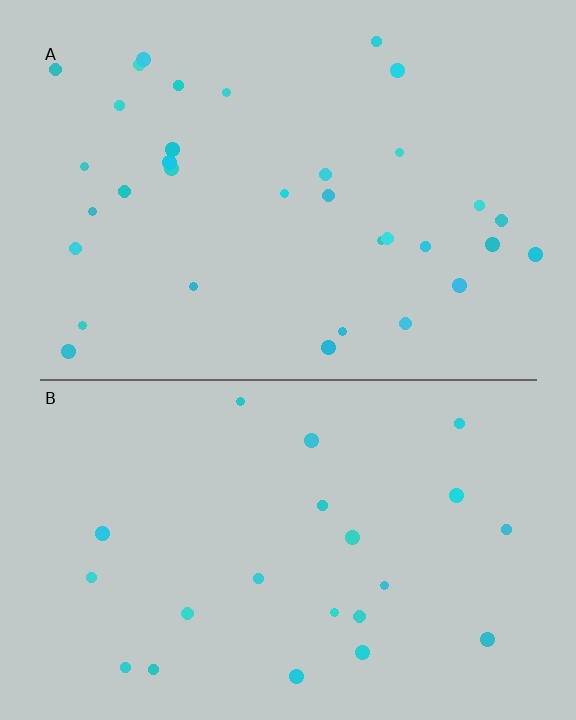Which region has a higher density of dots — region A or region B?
A (the top).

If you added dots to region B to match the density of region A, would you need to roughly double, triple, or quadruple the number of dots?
Approximately double.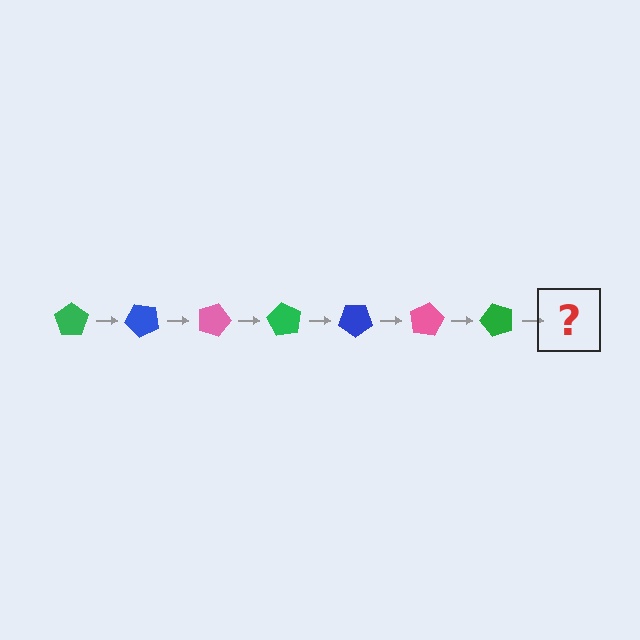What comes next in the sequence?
The next element should be a blue pentagon, rotated 315 degrees from the start.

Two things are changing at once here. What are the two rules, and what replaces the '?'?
The two rules are that it rotates 45 degrees each step and the color cycles through green, blue, and pink. The '?' should be a blue pentagon, rotated 315 degrees from the start.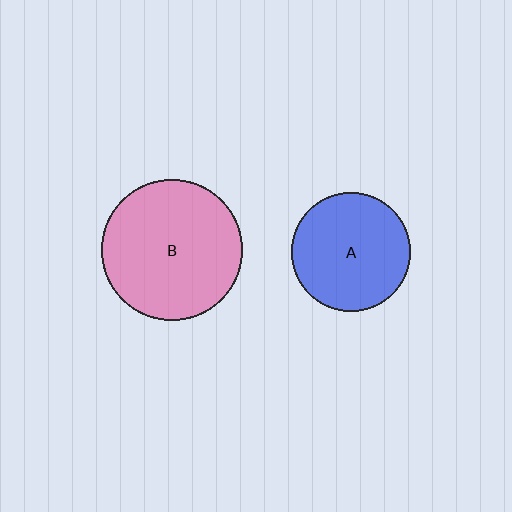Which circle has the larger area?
Circle B (pink).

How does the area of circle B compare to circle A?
Approximately 1.4 times.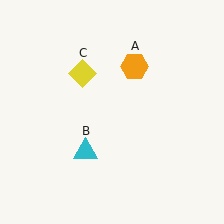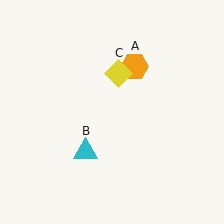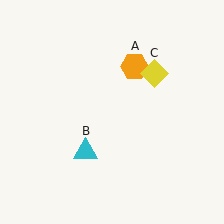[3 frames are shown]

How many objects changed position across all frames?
1 object changed position: yellow diamond (object C).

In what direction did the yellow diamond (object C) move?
The yellow diamond (object C) moved right.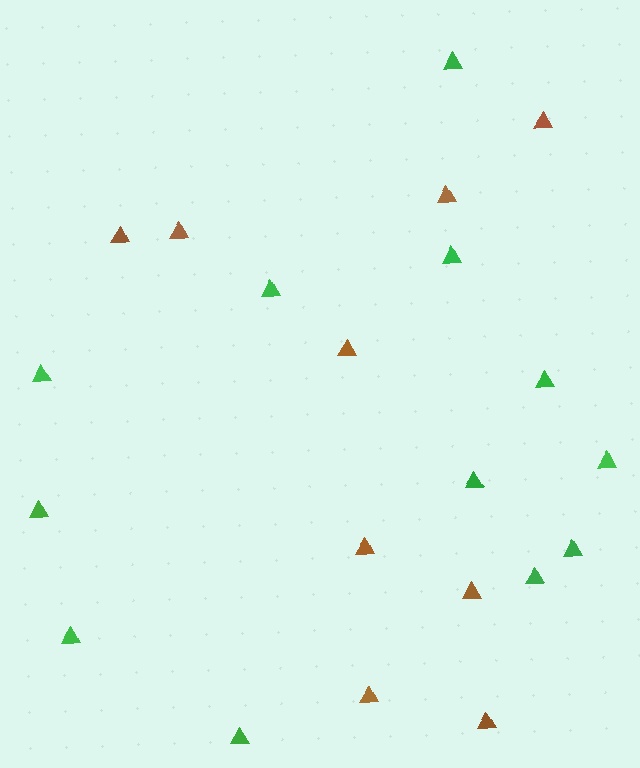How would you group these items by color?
There are 2 groups: one group of brown triangles (9) and one group of green triangles (12).